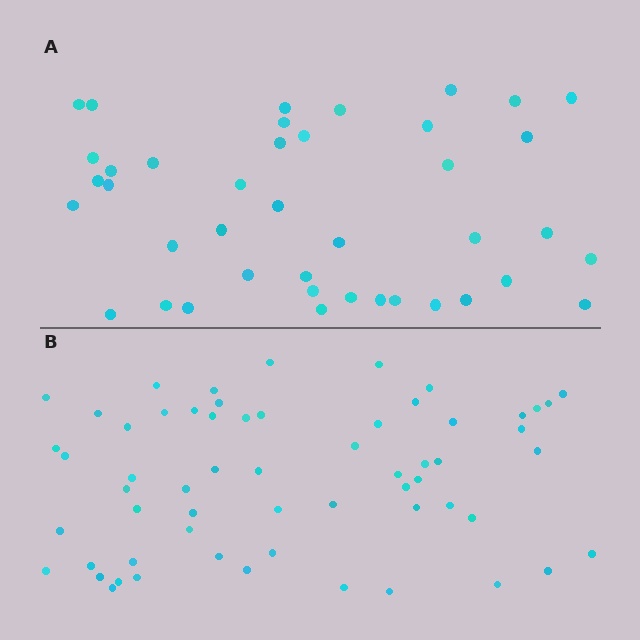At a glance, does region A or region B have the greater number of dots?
Region B (the bottom region) has more dots.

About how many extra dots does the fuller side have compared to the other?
Region B has approximately 20 more dots than region A.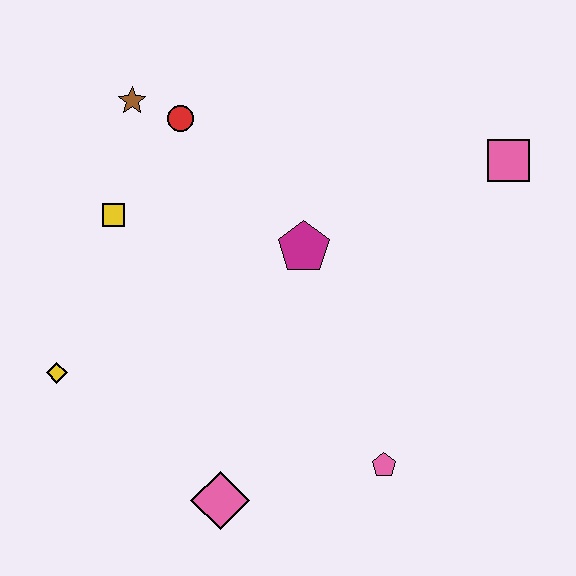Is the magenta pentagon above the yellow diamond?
Yes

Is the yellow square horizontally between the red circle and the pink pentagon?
No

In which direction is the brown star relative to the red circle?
The brown star is to the left of the red circle.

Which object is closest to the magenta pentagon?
The red circle is closest to the magenta pentagon.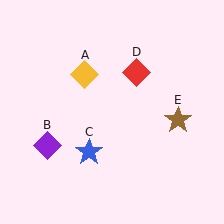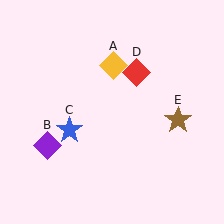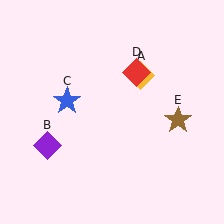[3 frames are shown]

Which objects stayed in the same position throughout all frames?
Purple diamond (object B) and red diamond (object D) and brown star (object E) remained stationary.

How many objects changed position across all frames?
2 objects changed position: yellow diamond (object A), blue star (object C).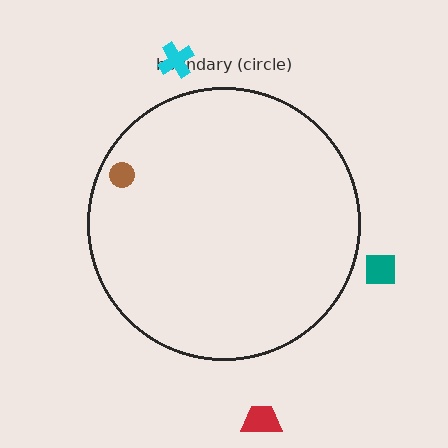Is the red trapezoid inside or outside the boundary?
Outside.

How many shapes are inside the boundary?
1 inside, 3 outside.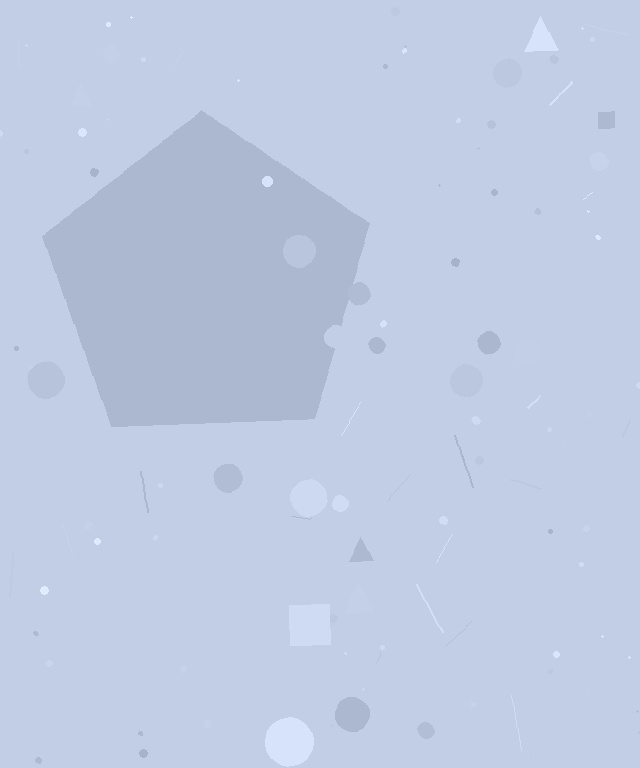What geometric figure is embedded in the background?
A pentagon is embedded in the background.